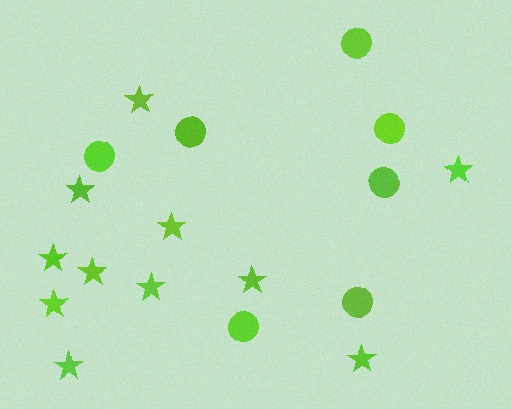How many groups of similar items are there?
There are 2 groups: one group of circles (7) and one group of stars (11).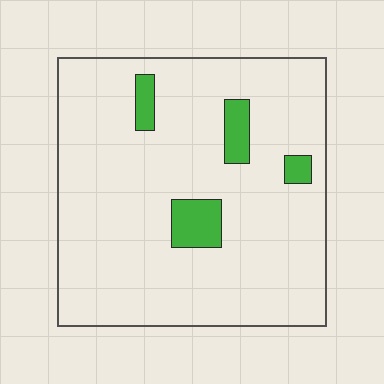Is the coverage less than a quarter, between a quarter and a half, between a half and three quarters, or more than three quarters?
Less than a quarter.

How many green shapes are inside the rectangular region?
4.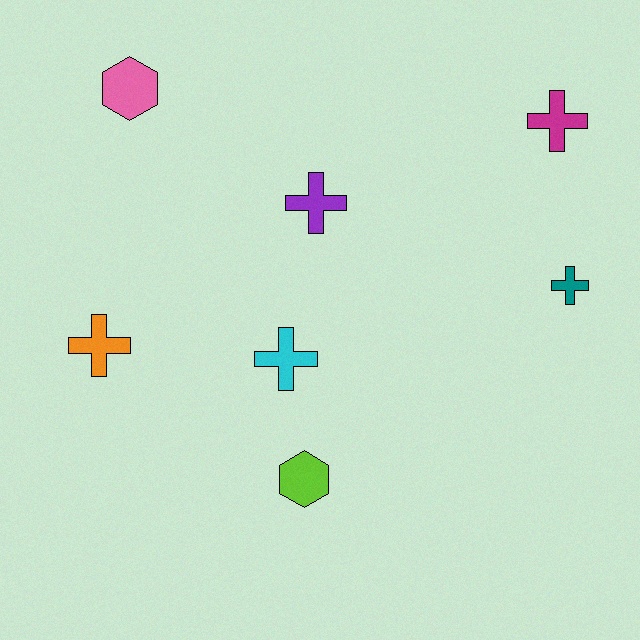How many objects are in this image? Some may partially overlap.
There are 7 objects.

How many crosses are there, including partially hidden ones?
There are 5 crosses.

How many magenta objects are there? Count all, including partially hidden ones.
There is 1 magenta object.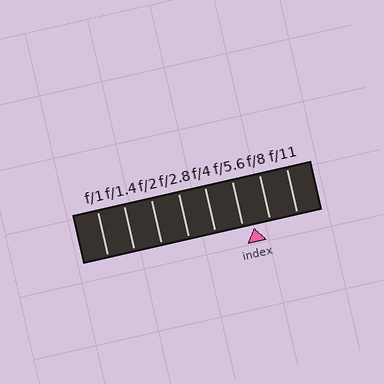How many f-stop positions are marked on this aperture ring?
There are 8 f-stop positions marked.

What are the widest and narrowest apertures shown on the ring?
The widest aperture shown is f/1 and the narrowest is f/11.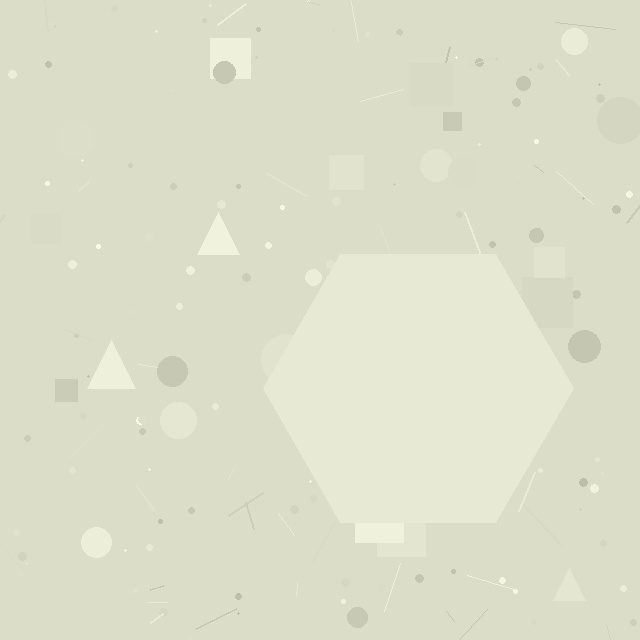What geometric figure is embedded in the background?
A hexagon is embedded in the background.